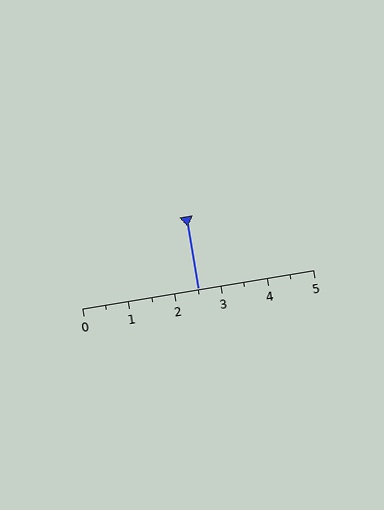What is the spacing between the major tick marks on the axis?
The major ticks are spaced 1 apart.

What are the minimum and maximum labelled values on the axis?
The axis runs from 0 to 5.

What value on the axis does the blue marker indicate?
The marker indicates approximately 2.5.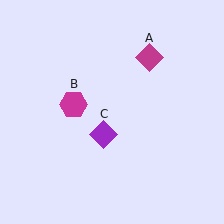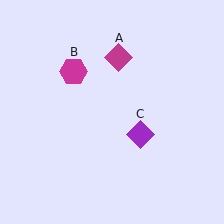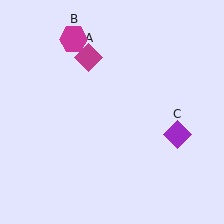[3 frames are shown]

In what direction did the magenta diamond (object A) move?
The magenta diamond (object A) moved left.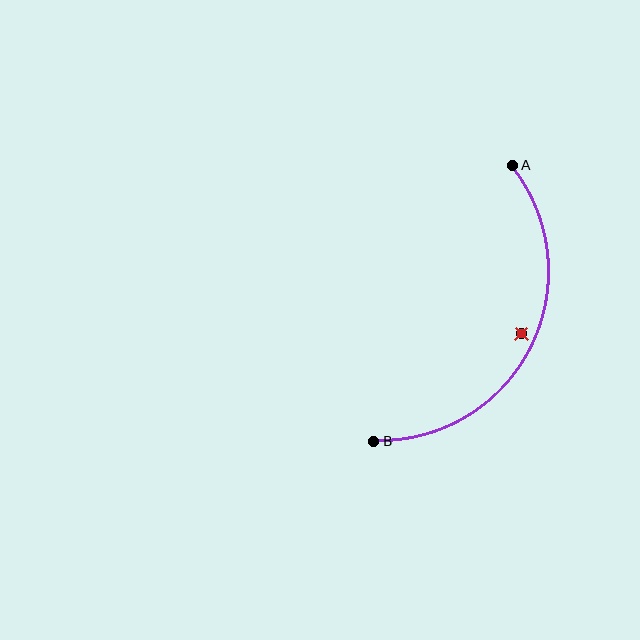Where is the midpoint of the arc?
The arc midpoint is the point on the curve farthest from the straight line joining A and B. It sits to the right of that line.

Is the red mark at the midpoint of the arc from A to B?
No — the red mark does not lie on the arc at all. It sits slightly inside the curve.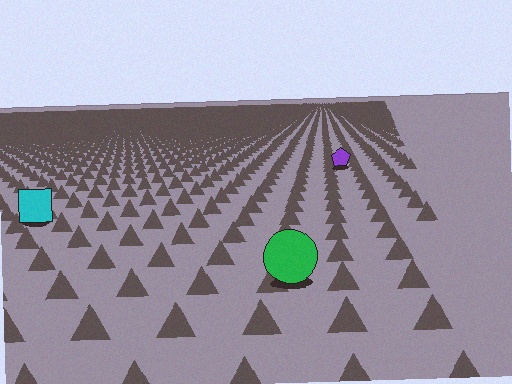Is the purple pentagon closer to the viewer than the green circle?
No. The green circle is closer — you can tell from the texture gradient: the ground texture is coarser near it.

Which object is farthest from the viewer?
The purple pentagon is farthest from the viewer. It appears smaller and the ground texture around it is denser.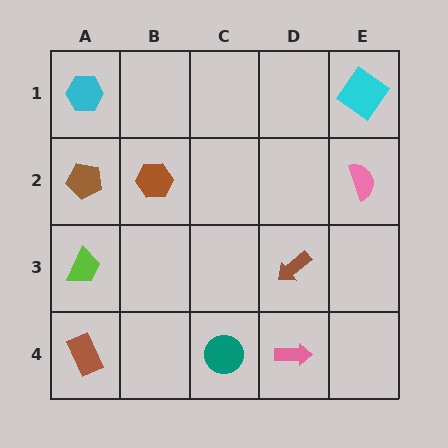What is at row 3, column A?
A lime trapezoid.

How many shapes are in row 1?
2 shapes.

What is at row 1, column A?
A cyan hexagon.